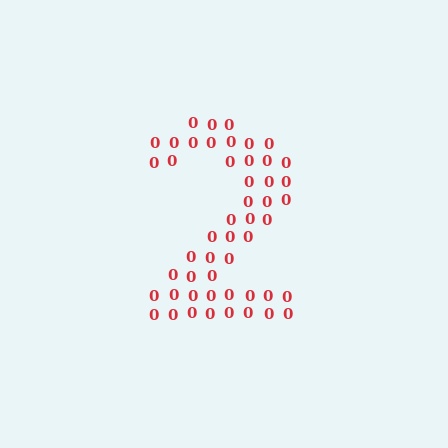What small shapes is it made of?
It is made of small digit 0's.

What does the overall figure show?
The overall figure shows the digit 2.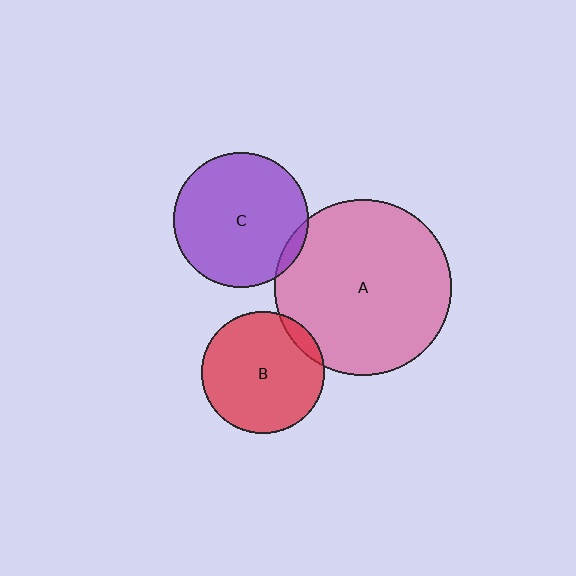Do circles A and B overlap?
Yes.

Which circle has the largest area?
Circle A (pink).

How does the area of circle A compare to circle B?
Approximately 2.1 times.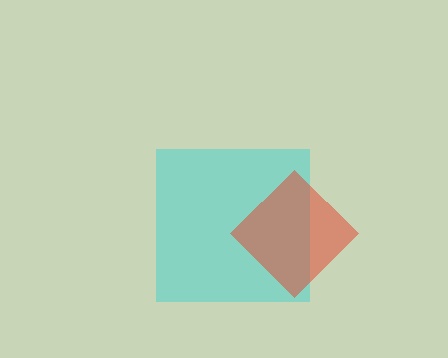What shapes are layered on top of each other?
The layered shapes are: a cyan square, a red diamond.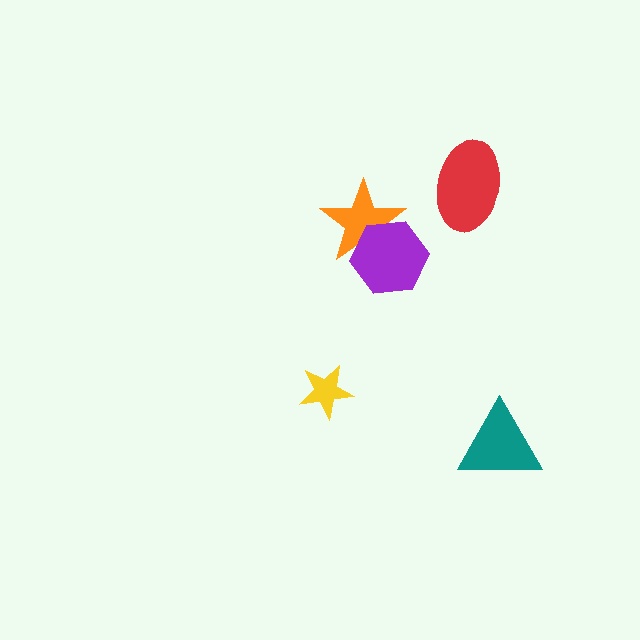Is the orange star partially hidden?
Yes, it is partially covered by another shape.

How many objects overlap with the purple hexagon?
1 object overlaps with the purple hexagon.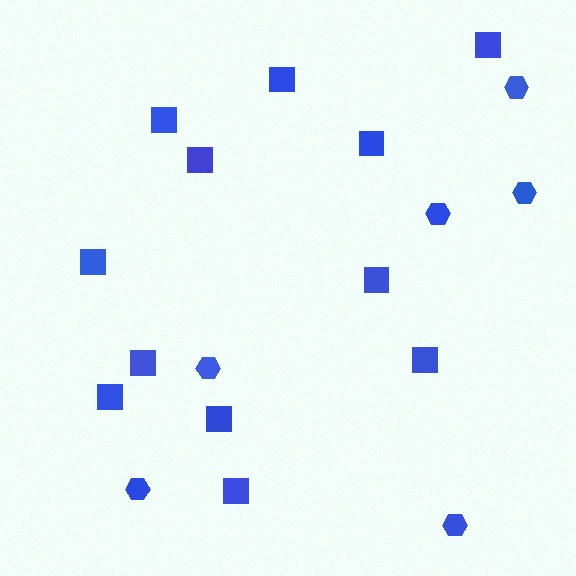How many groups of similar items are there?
There are 2 groups: one group of hexagons (6) and one group of squares (12).